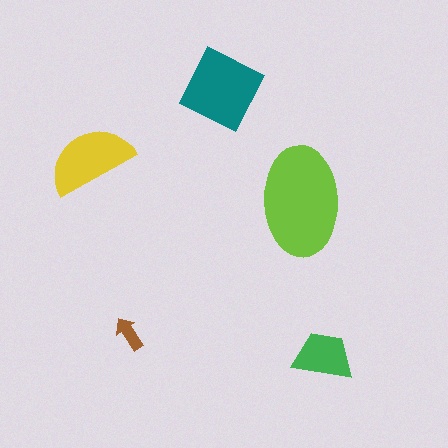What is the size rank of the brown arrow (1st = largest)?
5th.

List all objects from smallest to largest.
The brown arrow, the green trapezoid, the yellow semicircle, the teal diamond, the lime ellipse.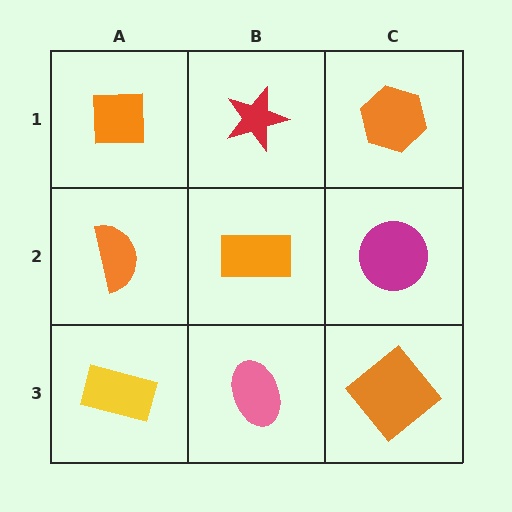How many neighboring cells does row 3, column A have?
2.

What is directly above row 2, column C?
An orange hexagon.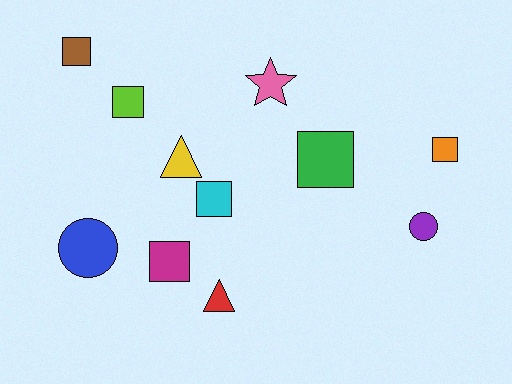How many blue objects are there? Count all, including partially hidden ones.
There is 1 blue object.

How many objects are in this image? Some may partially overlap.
There are 11 objects.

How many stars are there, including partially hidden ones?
There is 1 star.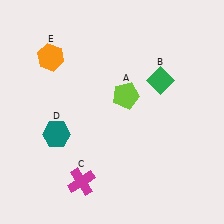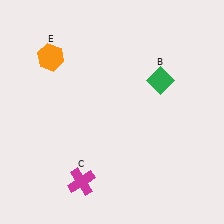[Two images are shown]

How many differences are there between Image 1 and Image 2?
There are 2 differences between the two images.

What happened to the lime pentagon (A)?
The lime pentagon (A) was removed in Image 2. It was in the top-right area of Image 1.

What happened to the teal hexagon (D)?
The teal hexagon (D) was removed in Image 2. It was in the bottom-left area of Image 1.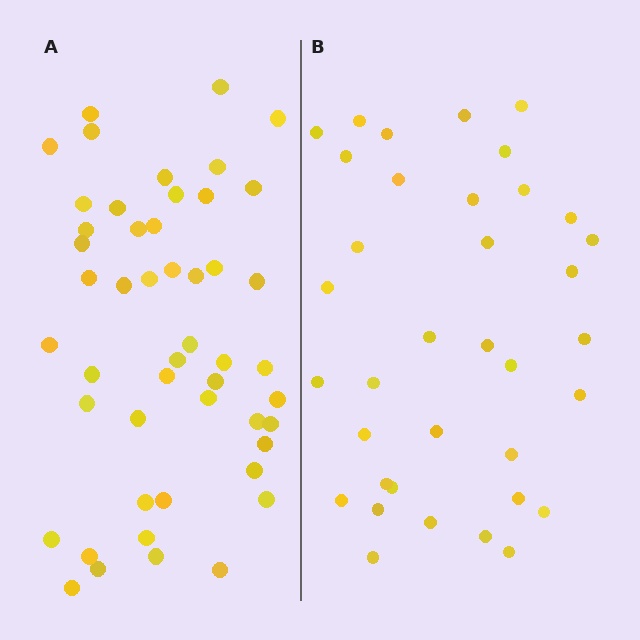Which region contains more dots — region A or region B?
Region A (the left region) has more dots.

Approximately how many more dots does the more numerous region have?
Region A has approximately 15 more dots than region B.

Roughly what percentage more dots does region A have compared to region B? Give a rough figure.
About 35% more.